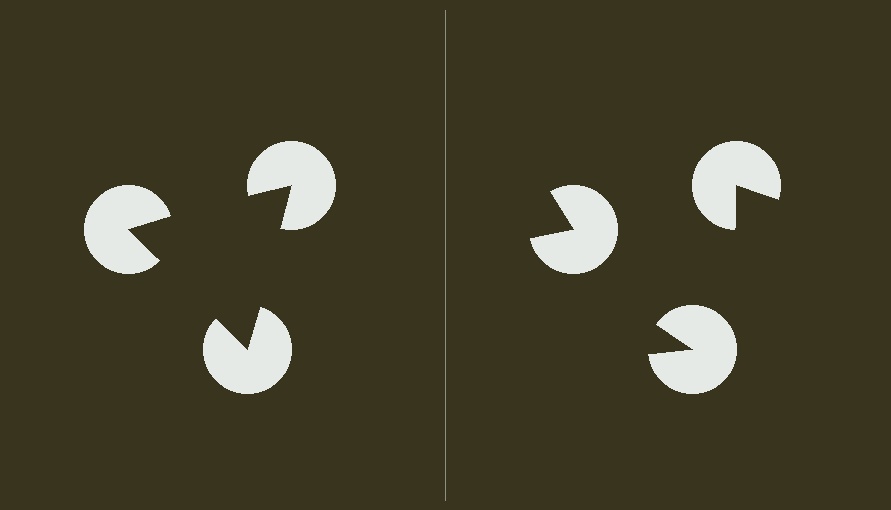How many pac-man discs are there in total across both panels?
6 — 3 on each side.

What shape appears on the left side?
An illusory triangle.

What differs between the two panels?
The pac-man discs are positioned identically on both sides; only the wedge orientations differ. On the left they align to a triangle; on the right they are misaligned.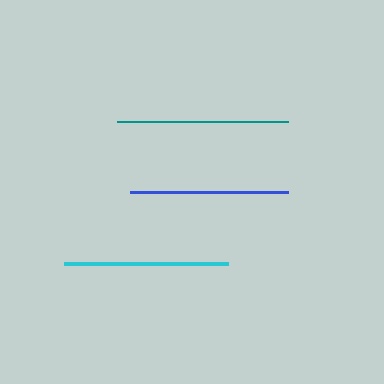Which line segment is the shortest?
The blue line is the shortest at approximately 158 pixels.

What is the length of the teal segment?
The teal segment is approximately 171 pixels long.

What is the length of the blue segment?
The blue segment is approximately 158 pixels long.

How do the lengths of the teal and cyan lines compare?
The teal and cyan lines are approximately the same length.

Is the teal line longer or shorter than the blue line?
The teal line is longer than the blue line.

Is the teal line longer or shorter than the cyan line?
The teal line is longer than the cyan line.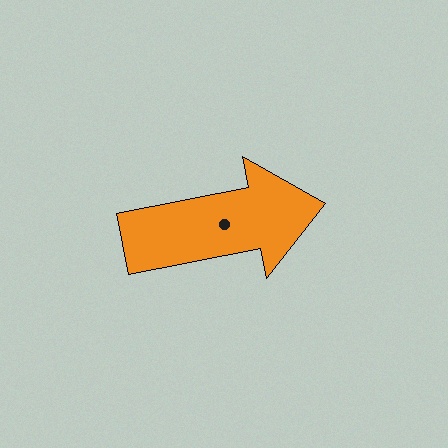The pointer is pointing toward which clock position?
Roughly 3 o'clock.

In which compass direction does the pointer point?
East.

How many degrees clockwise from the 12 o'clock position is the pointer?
Approximately 79 degrees.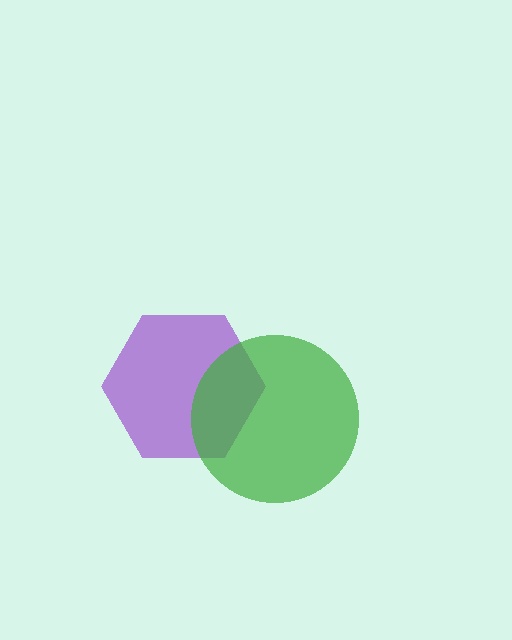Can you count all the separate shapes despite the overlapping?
Yes, there are 2 separate shapes.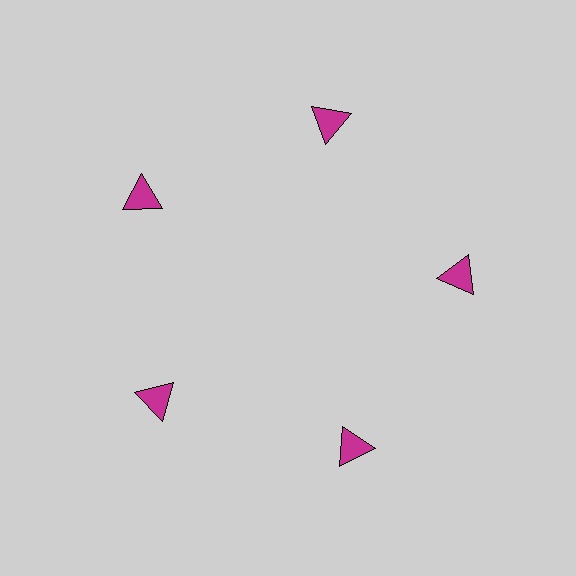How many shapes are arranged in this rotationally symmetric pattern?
There are 5 shapes, arranged in 5 groups of 1.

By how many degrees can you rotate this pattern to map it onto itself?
The pattern maps onto itself every 72 degrees of rotation.